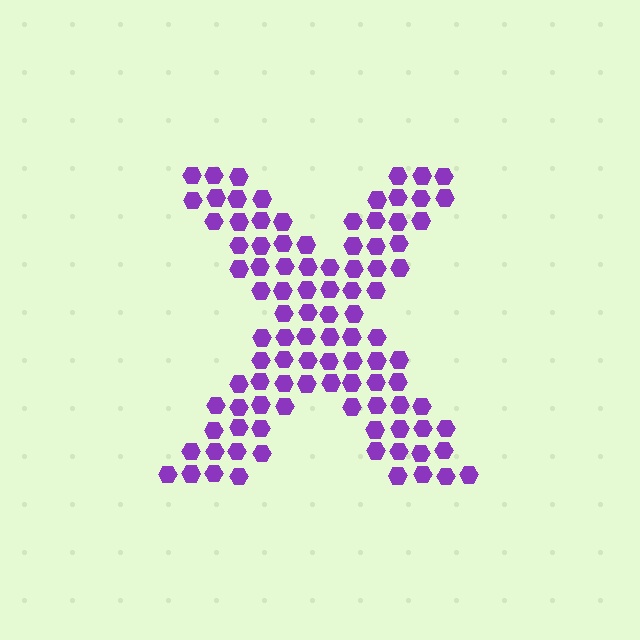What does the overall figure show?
The overall figure shows the letter X.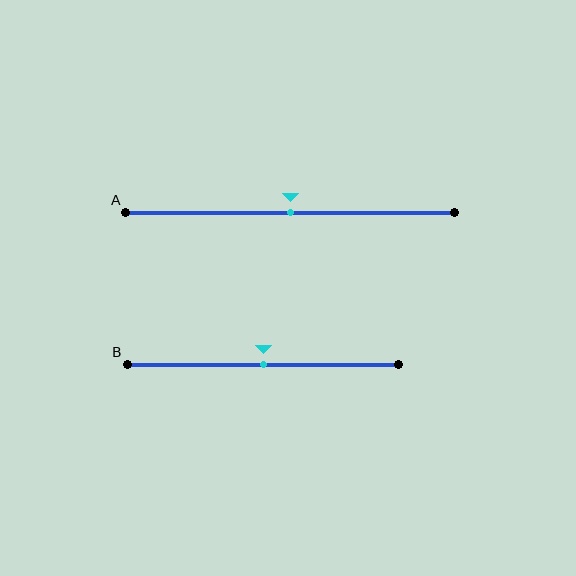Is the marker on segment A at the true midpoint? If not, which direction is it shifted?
Yes, the marker on segment A is at the true midpoint.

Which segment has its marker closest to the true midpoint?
Segment A has its marker closest to the true midpoint.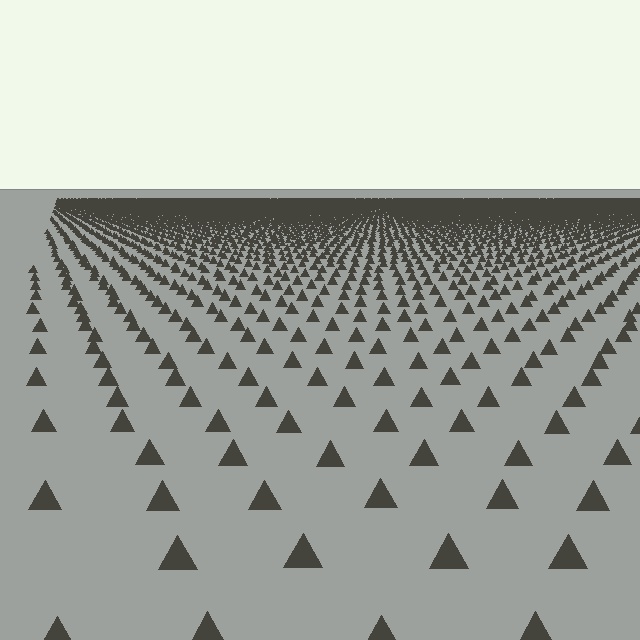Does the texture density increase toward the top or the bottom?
Density increases toward the top.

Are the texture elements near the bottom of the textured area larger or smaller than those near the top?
Larger. Near the bottom, elements are closer to the viewer and appear at a bigger on-screen size.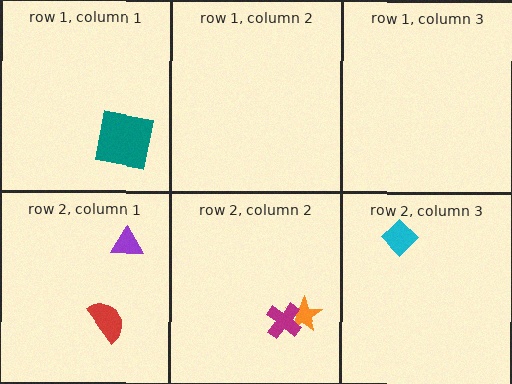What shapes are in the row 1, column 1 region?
The teal square.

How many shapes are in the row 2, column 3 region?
1.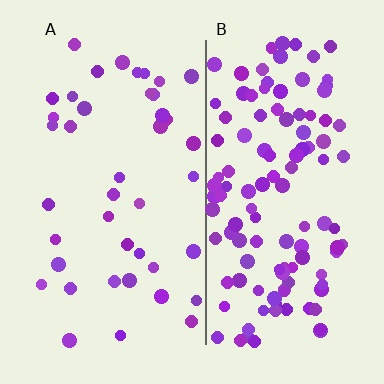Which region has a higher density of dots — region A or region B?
B (the right).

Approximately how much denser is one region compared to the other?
Approximately 3.0× — region B over region A.